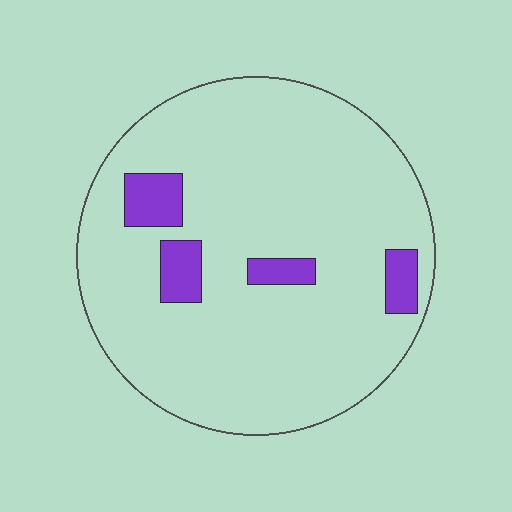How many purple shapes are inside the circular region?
4.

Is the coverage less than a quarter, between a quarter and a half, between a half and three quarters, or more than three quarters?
Less than a quarter.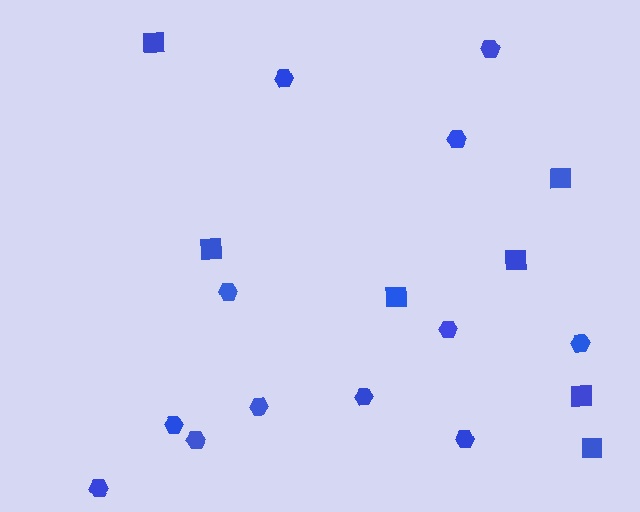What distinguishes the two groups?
There are 2 groups: one group of hexagons (12) and one group of squares (7).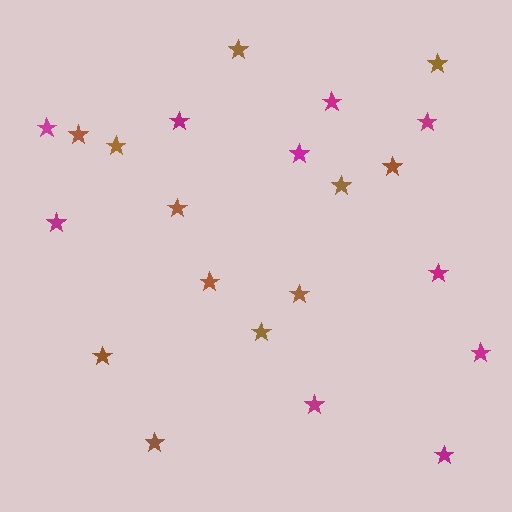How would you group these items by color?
There are 2 groups: one group of magenta stars (10) and one group of brown stars (12).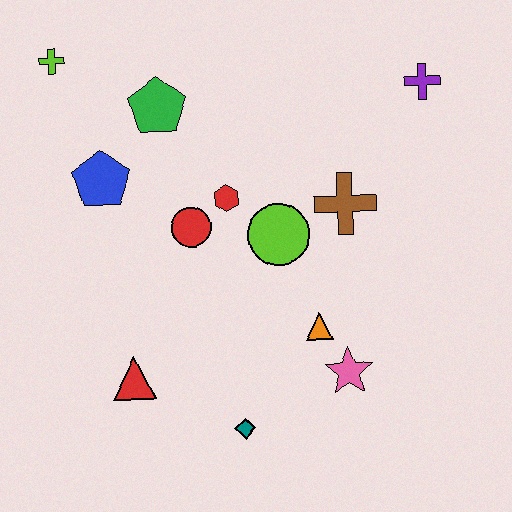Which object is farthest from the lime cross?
The pink star is farthest from the lime cross.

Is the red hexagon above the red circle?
Yes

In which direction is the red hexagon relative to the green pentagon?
The red hexagon is below the green pentagon.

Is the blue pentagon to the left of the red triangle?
Yes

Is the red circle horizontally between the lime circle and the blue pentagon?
Yes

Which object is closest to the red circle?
The red hexagon is closest to the red circle.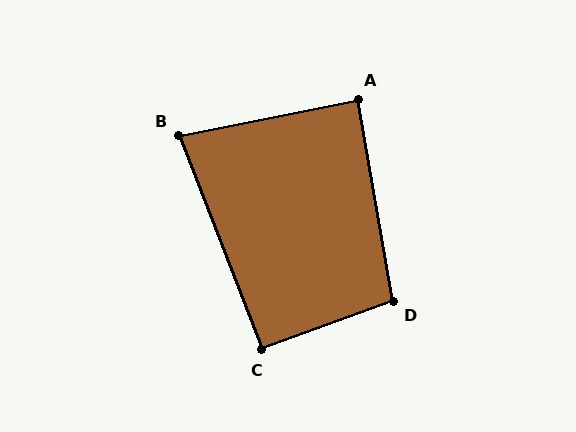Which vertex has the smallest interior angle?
B, at approximately 80 degrees.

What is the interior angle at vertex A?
Approximately 89 degrees (approximately right).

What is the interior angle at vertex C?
Approximately 91 degrees (approximately right).